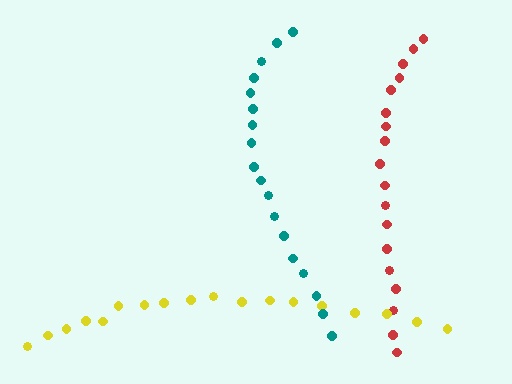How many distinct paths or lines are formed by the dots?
There are 3 distinct paths.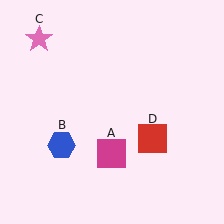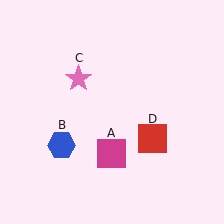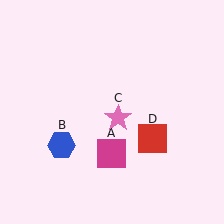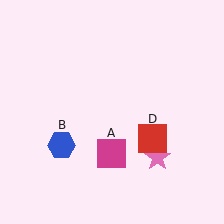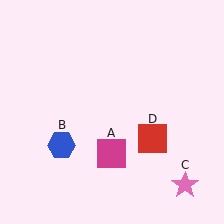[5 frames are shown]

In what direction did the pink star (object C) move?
The pink star (object C) moved down and to the right.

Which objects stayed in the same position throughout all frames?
Magenta square (object A) and blue hexagon (object B) and red square (object D) remained stationary.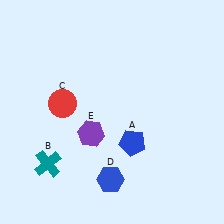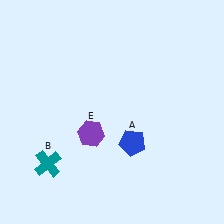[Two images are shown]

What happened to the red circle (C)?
The red circle (C) was removed in Image 2. It was in the top-left area of Image 1.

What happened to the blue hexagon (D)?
The blue hexagon (D) was removed in Image 2. It was in the bottom-left area of Image 1.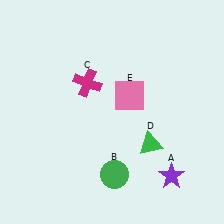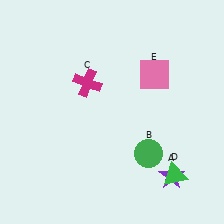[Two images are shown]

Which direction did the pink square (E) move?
The pink square (E) moved right.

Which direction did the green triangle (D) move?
The green triangle (D) moved down.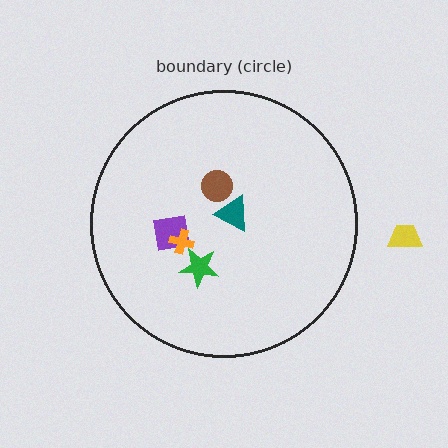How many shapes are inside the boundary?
5 inside, 1 outside.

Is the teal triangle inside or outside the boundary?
Inside.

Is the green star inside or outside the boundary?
Inside.